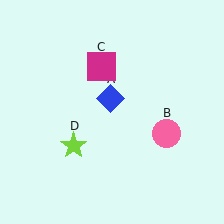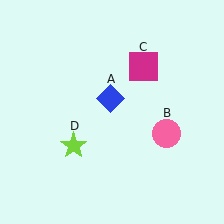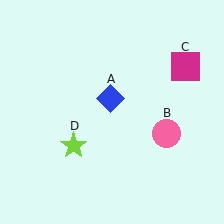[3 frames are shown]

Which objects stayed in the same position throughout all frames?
Blue diamond (object A) and pink circle (object B) and lime star (object D) remained stationary.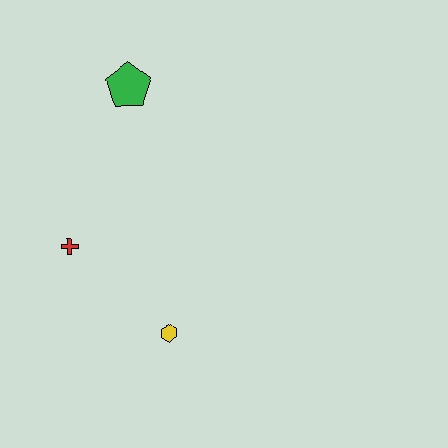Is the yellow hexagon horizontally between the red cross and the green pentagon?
No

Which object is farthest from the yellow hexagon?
The green pentagon is farthest from the yellow hexagon.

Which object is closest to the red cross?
The yellow hexagon is closest to the red cross.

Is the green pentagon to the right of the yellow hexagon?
No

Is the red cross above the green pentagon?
No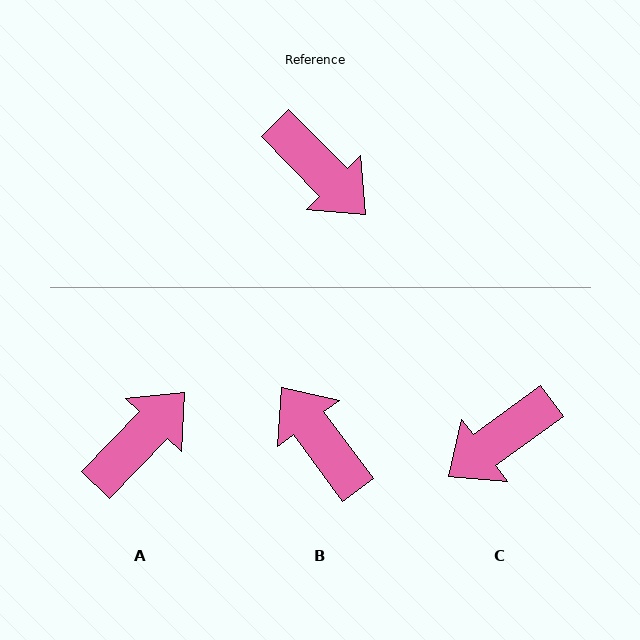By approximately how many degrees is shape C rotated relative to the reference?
Approximately 98 degrees clockwise.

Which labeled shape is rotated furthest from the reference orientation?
B, about 172 degrees away.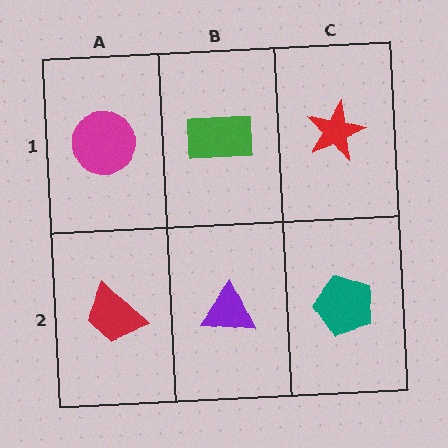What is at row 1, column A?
A magenta circle.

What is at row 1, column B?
A green rectangle.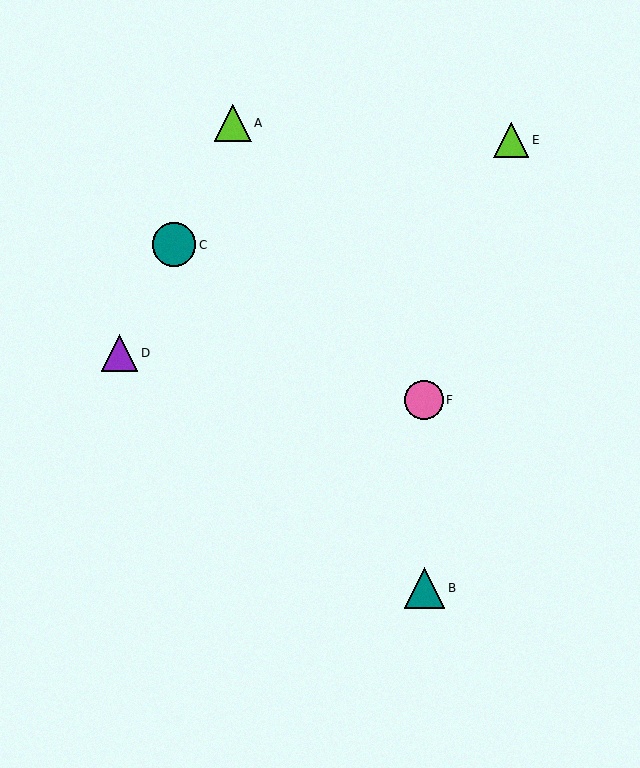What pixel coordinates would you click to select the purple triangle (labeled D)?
Click at (119, 353) to select the purple triangle D.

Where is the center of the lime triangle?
The center of the lime triangle is at (233, 123).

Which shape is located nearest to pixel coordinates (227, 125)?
The lime triangle (labeled A) at (233, 123) is nearest to that location.